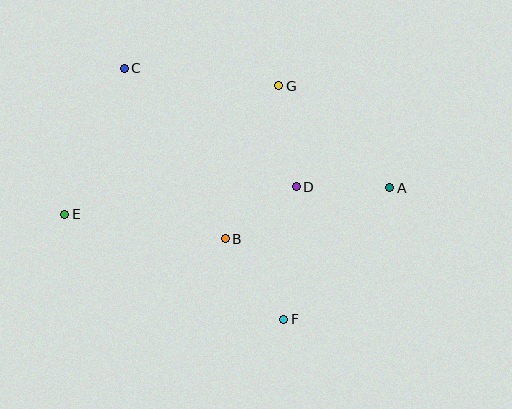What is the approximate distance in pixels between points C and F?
The distance between C and F is approximately 298 pixels.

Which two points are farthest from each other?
Points A and E are farthest from each other.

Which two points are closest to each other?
Points B and D are closest to each other.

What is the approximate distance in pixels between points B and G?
The distance between B and G is approximately 162 pixels.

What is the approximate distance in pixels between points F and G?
The distance between F and G is approximately 234 pixels.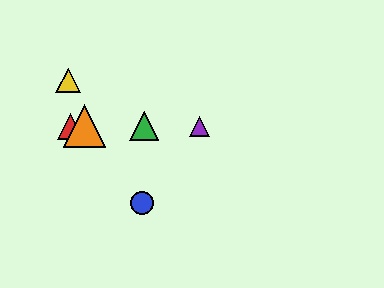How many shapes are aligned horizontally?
4 shapes (the red triangle, the green triangle, the purple triangle, the orange triangle) are aligned horizontally.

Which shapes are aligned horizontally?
The red triangle, the green triangle, the purple triangle, the orange triangle are aligned horizontally.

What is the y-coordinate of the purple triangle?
The purple triangle is at y≈126.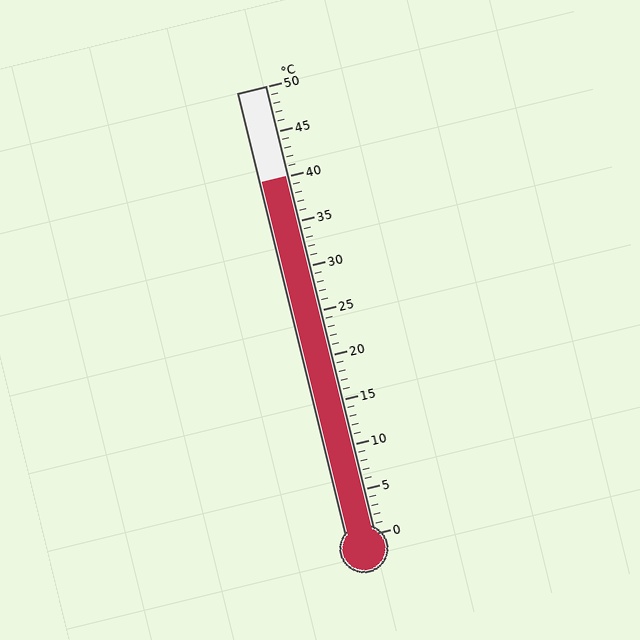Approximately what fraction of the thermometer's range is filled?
The thermometer is filled to approximately 80% of its range.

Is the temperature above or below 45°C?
The temperature is below 45°C.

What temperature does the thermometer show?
The thermometer shows approximately 40°C.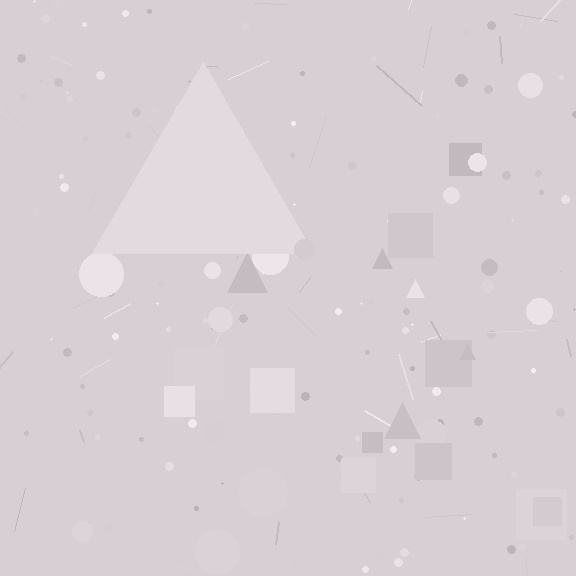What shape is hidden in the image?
A triangle is hidden in the image.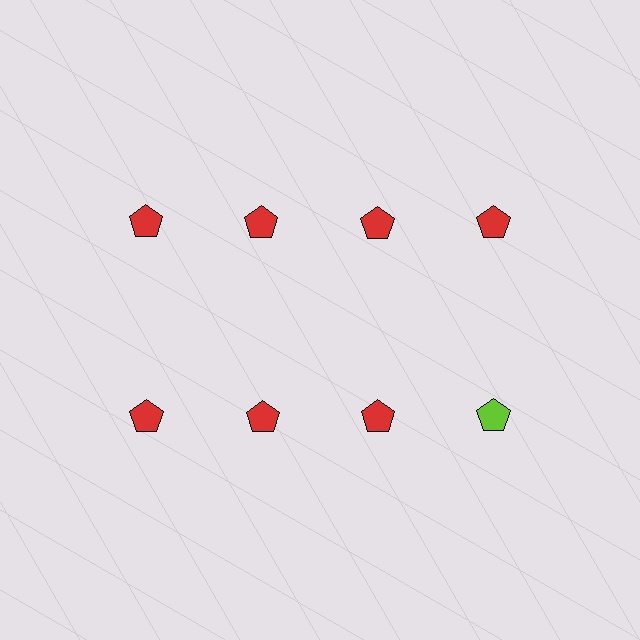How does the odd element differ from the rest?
It has a different color: lime instead of red.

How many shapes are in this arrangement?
There are 8 shapes arranged in a grid pattern.